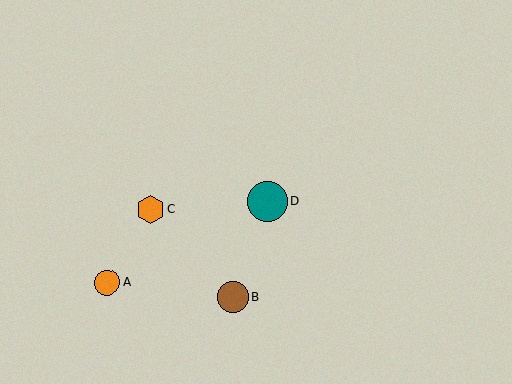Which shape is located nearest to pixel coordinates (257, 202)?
The teal circle (labeled D) at (267, 201) is nearest to that location.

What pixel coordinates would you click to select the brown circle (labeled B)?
Click at (233, 297) to select the brown circle B.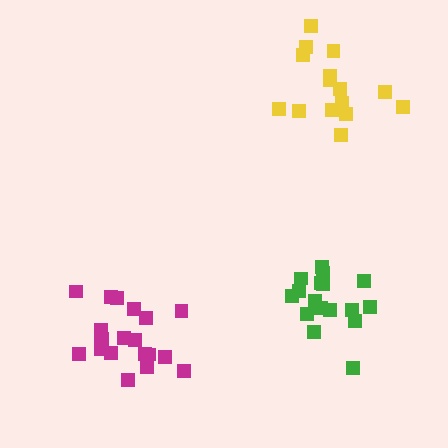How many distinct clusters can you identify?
There are 3 distinct clusters.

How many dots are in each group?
Group 1: 20 dots, Group 2: 17 dots, Group 3: 15 dots (52 total).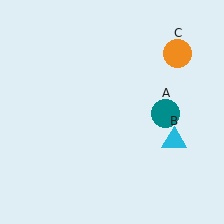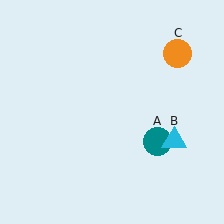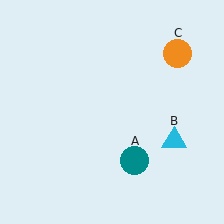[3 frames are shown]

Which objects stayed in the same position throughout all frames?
Cyan triangle (object B) and orange circle (object C) remained stationary.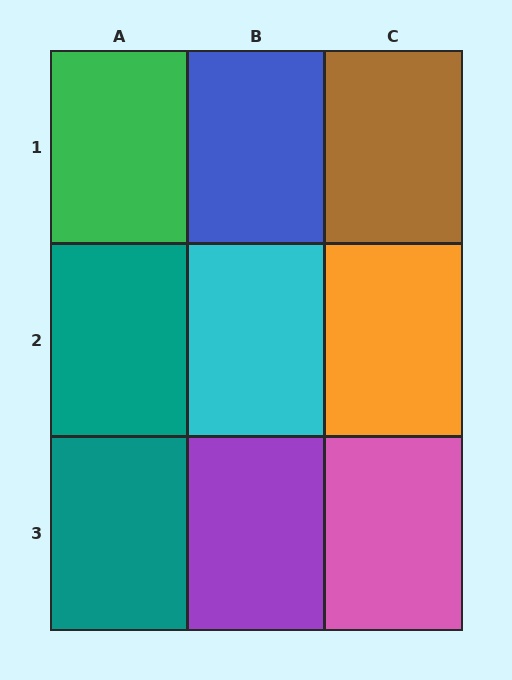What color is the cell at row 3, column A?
Teal.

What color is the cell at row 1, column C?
Brown.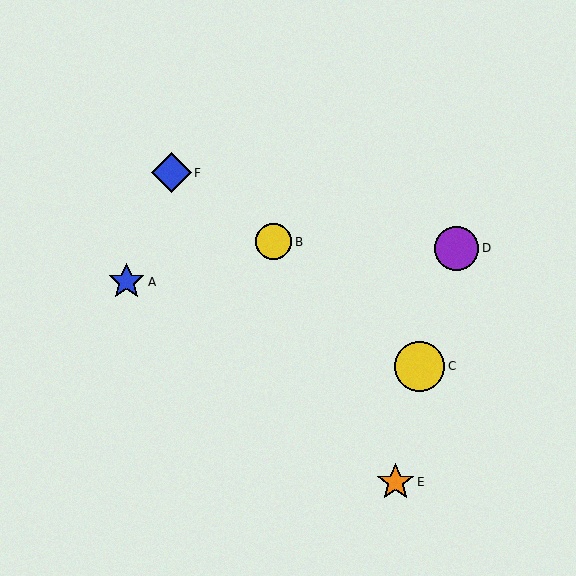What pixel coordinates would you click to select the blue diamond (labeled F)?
Click at (171, 173) to select the blue diamond F.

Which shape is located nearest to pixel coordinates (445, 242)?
The purple circle (labeled D) at (456, 248) is nearest to that location.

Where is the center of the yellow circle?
The center of the yellow circle is at (274, 242).